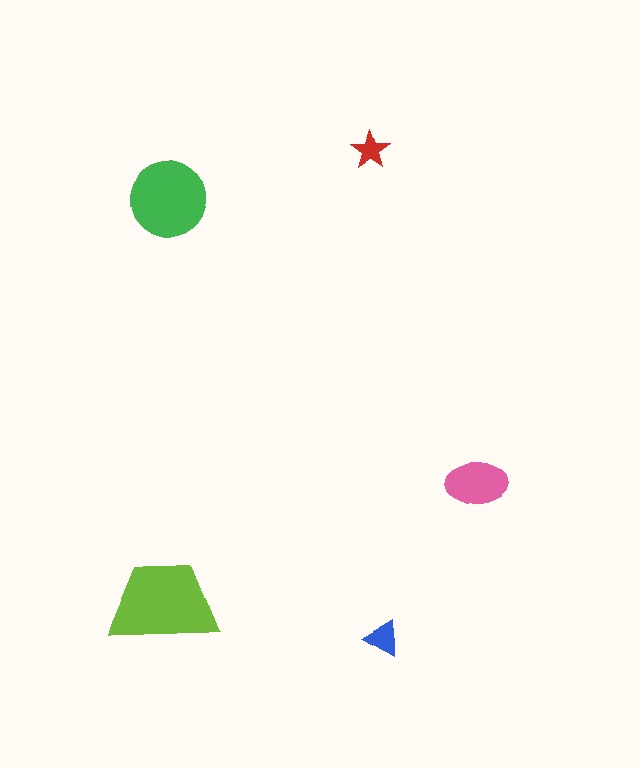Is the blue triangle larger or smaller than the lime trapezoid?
Smaller.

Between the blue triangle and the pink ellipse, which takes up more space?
The pink ellipse.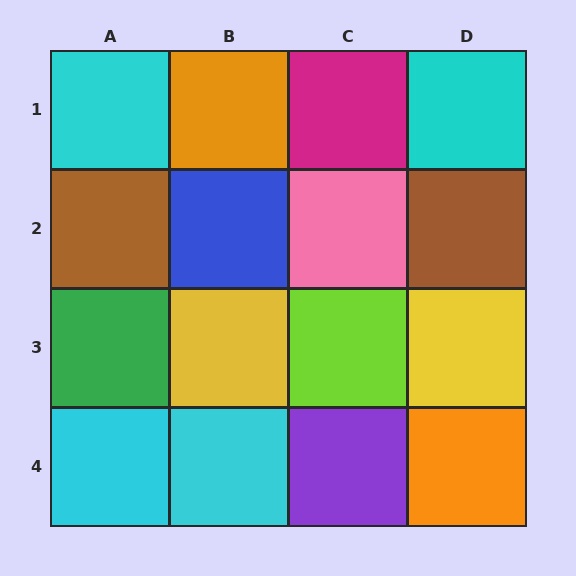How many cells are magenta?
1 cell is magenta.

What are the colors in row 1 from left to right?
Cyan, orange, magenta, cyan.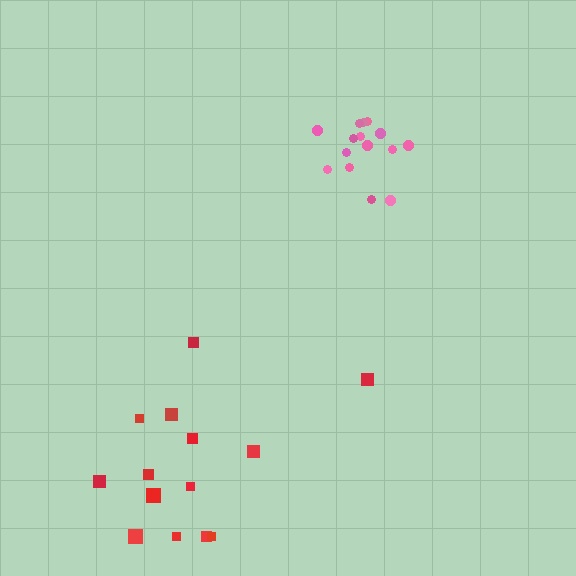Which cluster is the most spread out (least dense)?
Red.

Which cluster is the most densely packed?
Pink.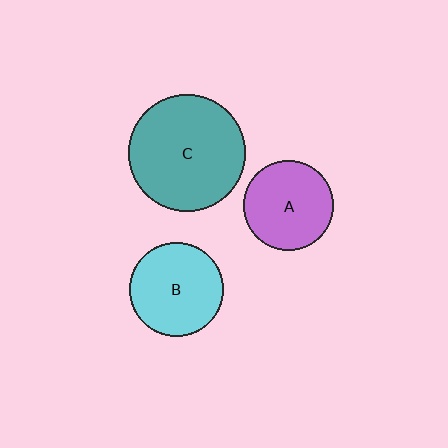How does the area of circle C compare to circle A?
Approximately 1.7 times.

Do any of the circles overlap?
No, none of the circles overlap.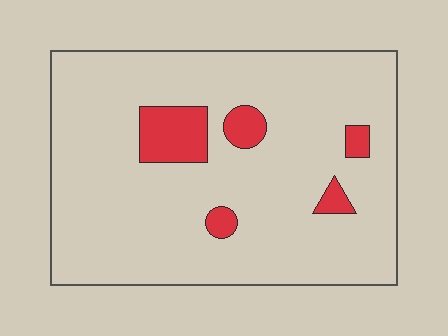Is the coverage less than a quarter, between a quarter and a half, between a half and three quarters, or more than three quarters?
Less than a quarter.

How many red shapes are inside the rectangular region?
5.